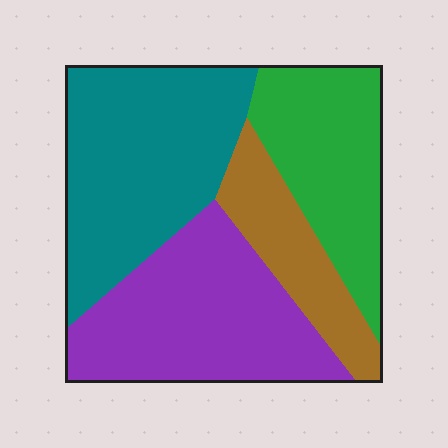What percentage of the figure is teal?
Teal covers about 35% of the figure.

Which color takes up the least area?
Brown, at roughly 15%.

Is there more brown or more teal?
Teal.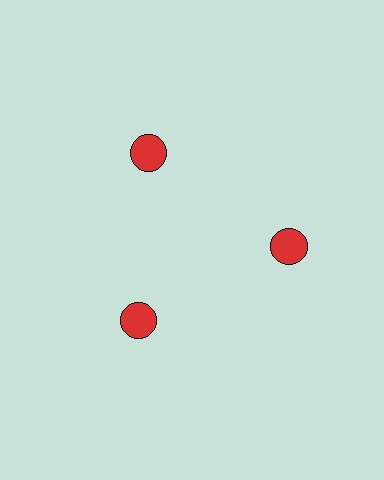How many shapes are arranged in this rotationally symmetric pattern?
There are 3 shapes, arranged in 3 groups of 1.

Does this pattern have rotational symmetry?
Yes, this pattern has 3-fold rotational symmetry. It looks the same after rotating 120 degrees around the center.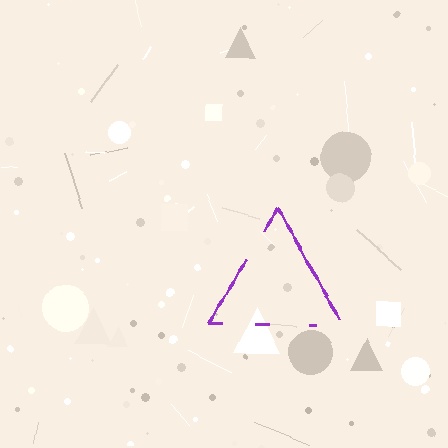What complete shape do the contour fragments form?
The contour fragments form a triangle.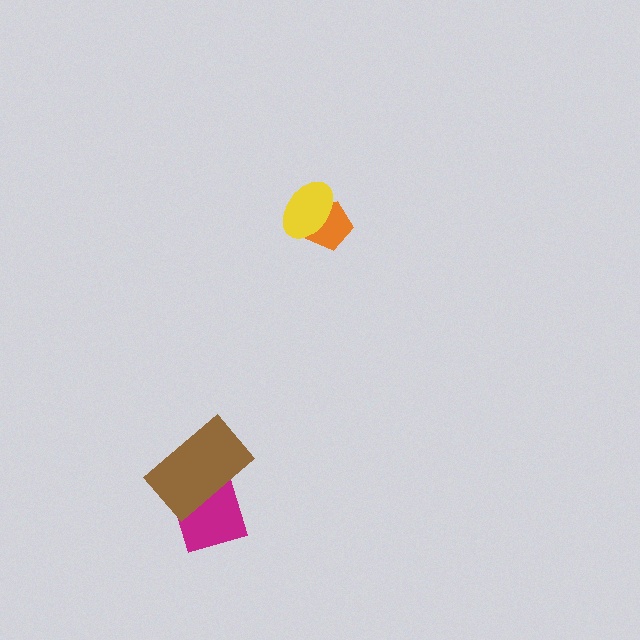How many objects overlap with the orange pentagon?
1 object overlaps with the orange pentagon.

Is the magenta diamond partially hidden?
Yes, it is partially covered by another shape.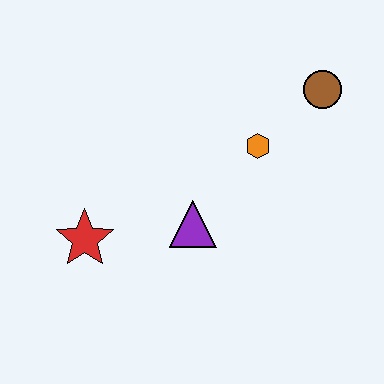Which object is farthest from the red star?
The brown circle is farthest from the red star.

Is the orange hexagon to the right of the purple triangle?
Yes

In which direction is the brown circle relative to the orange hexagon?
The brown circle is to the right of the orange hexagon.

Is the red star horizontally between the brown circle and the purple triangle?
No